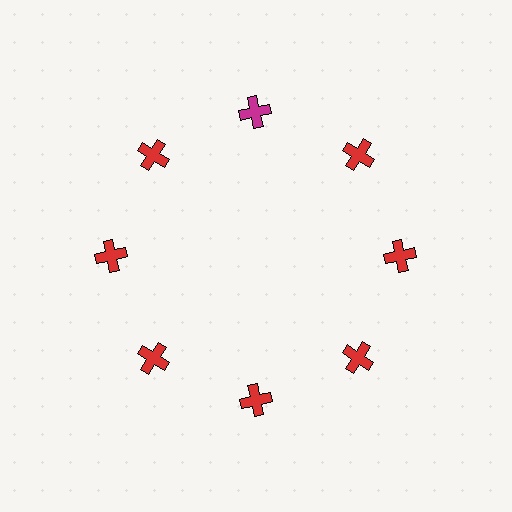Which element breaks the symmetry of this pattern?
The magenta cross at roughly the 12 o'clock position breaks the symmetry. All other shapes are red crosses.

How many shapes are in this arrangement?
There are 8 shapes arranged in a ring pattern.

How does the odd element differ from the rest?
It has a different color: magenta instead of red.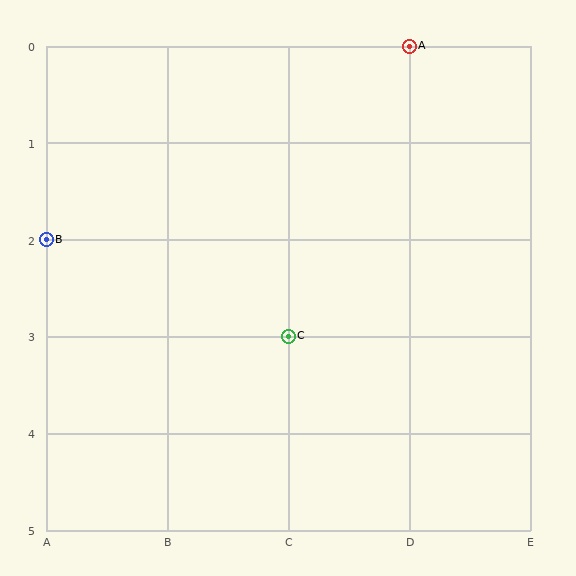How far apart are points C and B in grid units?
Points C and B are 2 columns and 1 row apart (about 2.2 grid units diagonally).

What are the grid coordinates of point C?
Point C is at grid coordinates (C, 3).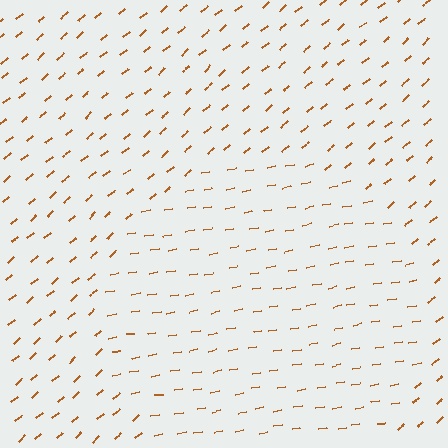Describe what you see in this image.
The image is filled with small brown line segments. A circle region in the image has lines oriented differently from the surrounding lines, creating a visible texture boundary.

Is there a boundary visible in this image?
Yes, there is a texture boundary formed by a change in line orientation.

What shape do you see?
I see a circle.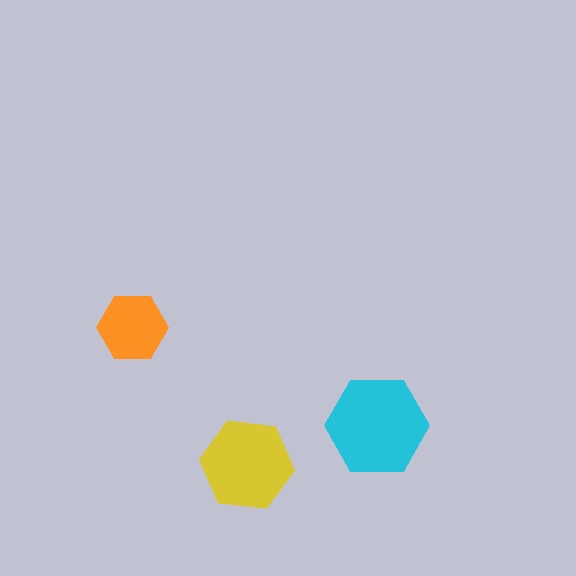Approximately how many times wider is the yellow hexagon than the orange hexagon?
About 1.5 times wider.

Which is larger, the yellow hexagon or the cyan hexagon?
The cyan one.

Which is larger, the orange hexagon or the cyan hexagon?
The cyan one.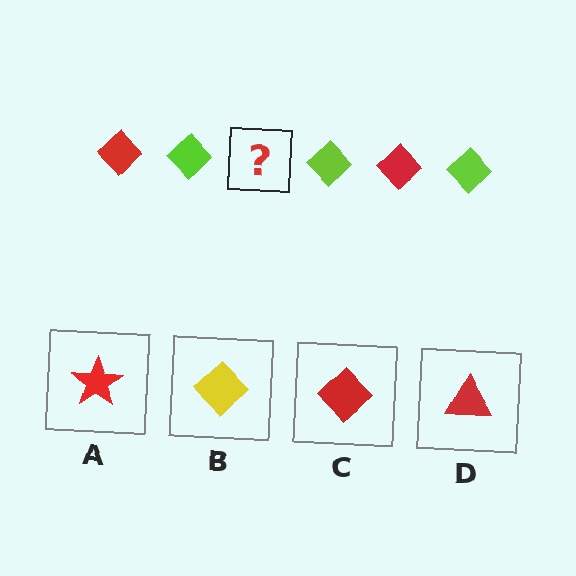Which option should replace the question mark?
Option C.